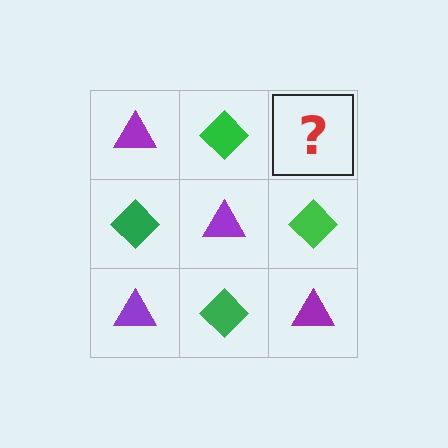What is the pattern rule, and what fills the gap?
The rule is that it alternates purple triangle and green diamond in a checkerboard pattern. The gap should be filled with a purple triangle.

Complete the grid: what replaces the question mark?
The question mark should be replaced with a purple triangle.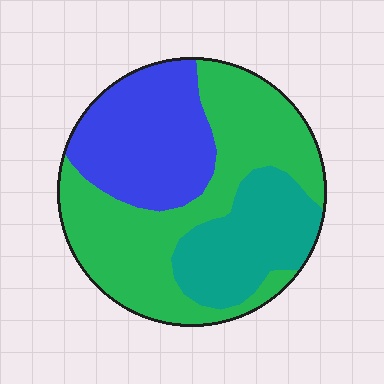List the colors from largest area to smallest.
From largest to smallest: green, blue, teal.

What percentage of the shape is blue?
Blue covers around 30% of the shape.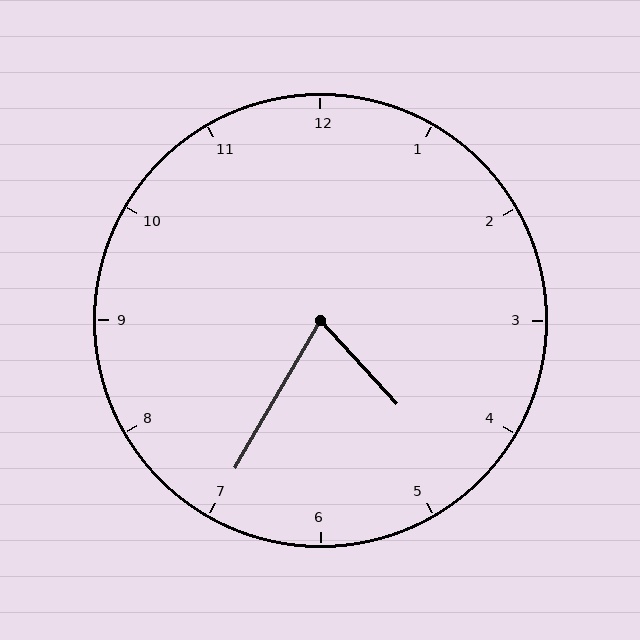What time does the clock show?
4:35.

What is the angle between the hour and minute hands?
Approximately 72 degrees.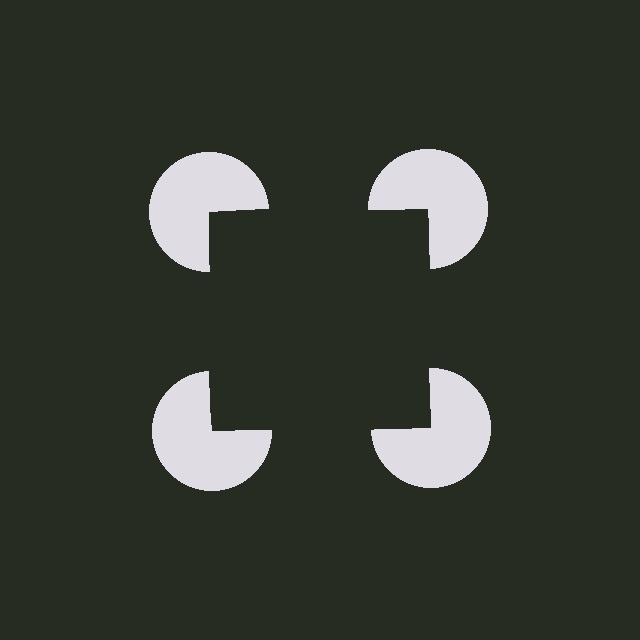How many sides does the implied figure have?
4 sides.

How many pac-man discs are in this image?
There are 4 — one at each vertex of the illusory square.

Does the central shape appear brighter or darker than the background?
It typically appears slightly darker than the background, even though no actual brightness change is drawn.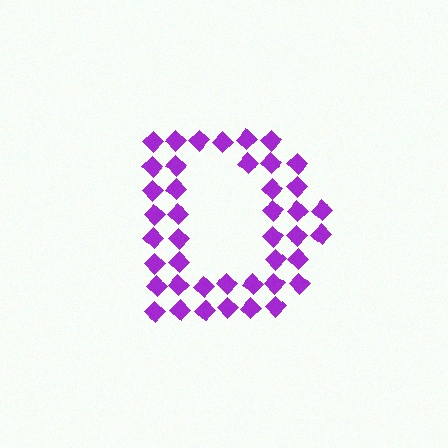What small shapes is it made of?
It is made of small diamonds.